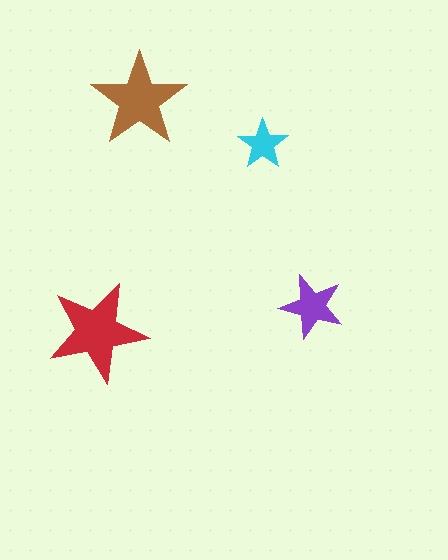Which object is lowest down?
The red star is bottommost.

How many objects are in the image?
There are 4 objects in the image.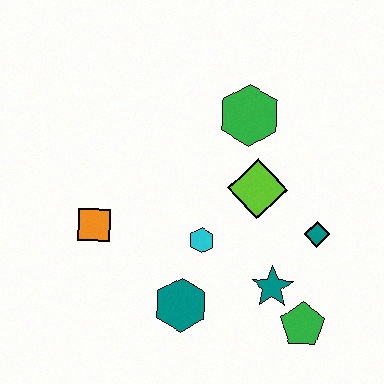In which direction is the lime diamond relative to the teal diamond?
The lime diamond is to the left of the teal diamond.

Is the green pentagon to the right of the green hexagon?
Yes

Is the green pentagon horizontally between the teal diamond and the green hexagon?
Yes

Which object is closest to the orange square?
The cyan hexagon is closest to the orange square.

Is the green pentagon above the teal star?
No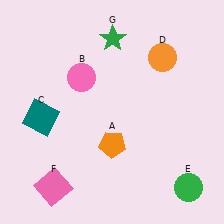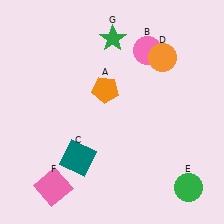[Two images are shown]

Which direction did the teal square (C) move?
The teal square (C) moved down.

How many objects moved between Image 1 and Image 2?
3 objects moved between the two images.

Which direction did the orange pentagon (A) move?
The orange pentagon (A) moved up.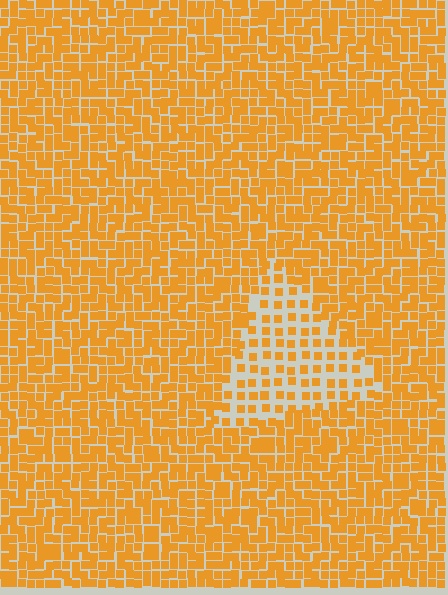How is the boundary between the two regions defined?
The boundary is defined by a change in element density (approximately 2.1x ratio). All elements are the same color, size, and shape.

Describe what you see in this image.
The image contains small orange elements arranged at two different densities. A triangle-shaped region is visible where the elements are less densely packed than the surrounding area.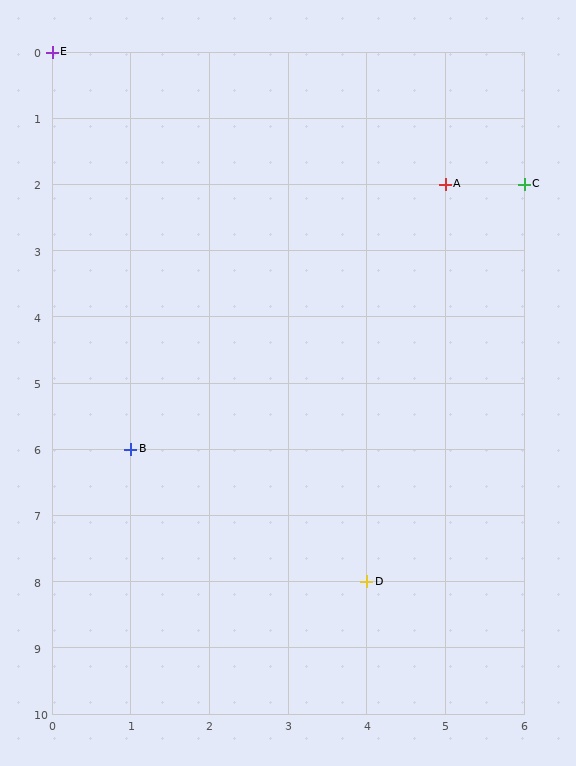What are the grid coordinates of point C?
Point C is at grid coordinates (6, 2).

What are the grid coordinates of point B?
Point B is at grid coordinates (1, 6).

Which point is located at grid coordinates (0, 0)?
Point E is at (0, 0).